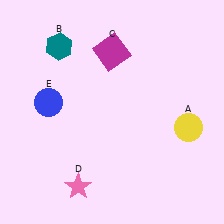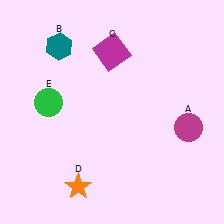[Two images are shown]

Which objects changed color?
A changed from yellow to magenta. D changed from pink to orange. E changed from blue to green.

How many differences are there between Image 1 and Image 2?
There are 3 differences between the two images.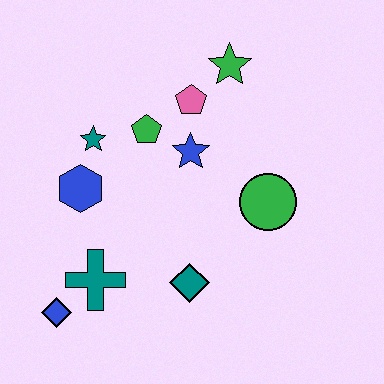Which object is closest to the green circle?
The blue star is closest to the green circle.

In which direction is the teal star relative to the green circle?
The teal star is to the left of the green circle.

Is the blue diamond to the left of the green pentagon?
Yes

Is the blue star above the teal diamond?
Yes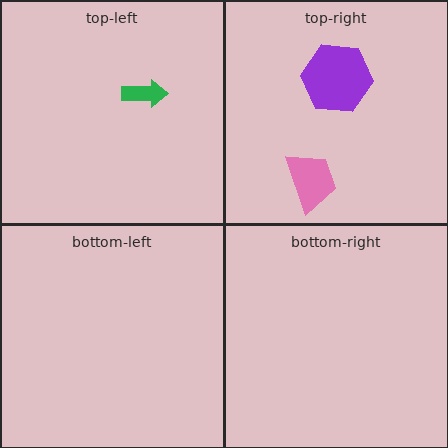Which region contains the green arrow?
The top-left region.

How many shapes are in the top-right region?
2.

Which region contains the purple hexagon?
The top-right region.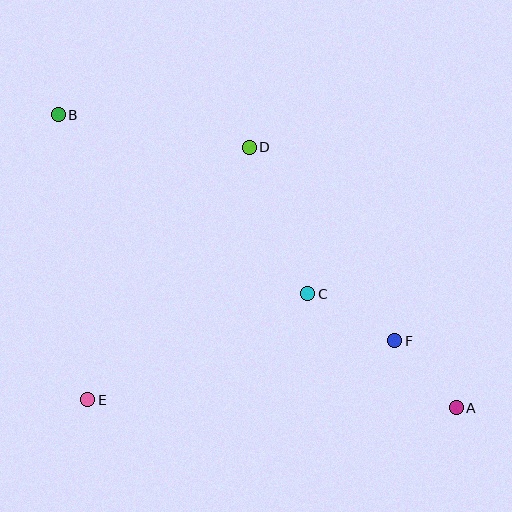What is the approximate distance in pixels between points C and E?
The distance between C and E is approximately 244 pixels.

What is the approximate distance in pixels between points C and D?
The distance between C and D is approximately 158 pixels.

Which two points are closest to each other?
Points A and F are closest to each other.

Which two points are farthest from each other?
Points A and B are farthest from each other.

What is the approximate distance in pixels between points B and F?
The distance between B and F is approximately 405 pixels.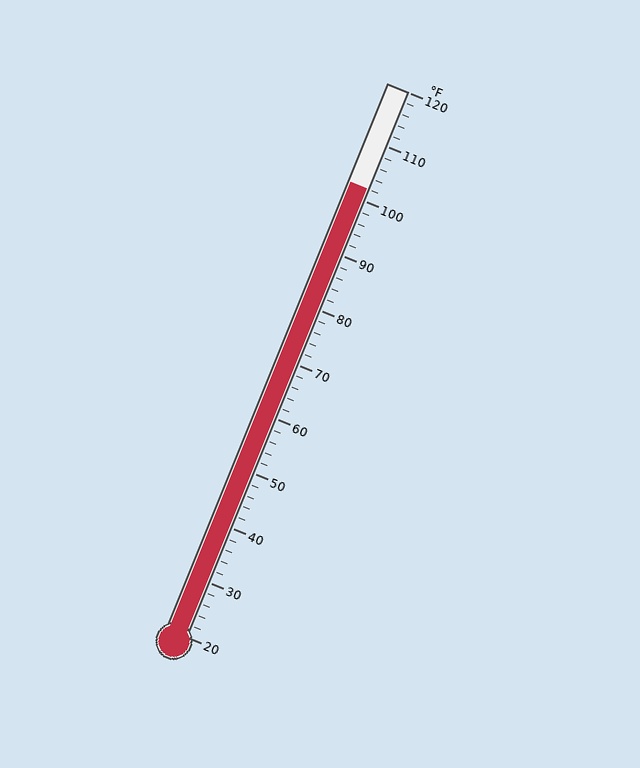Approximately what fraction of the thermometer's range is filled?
The thermometer is filled to approximately 80% of its range.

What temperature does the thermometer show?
The thermometer shows approximately 102°F.